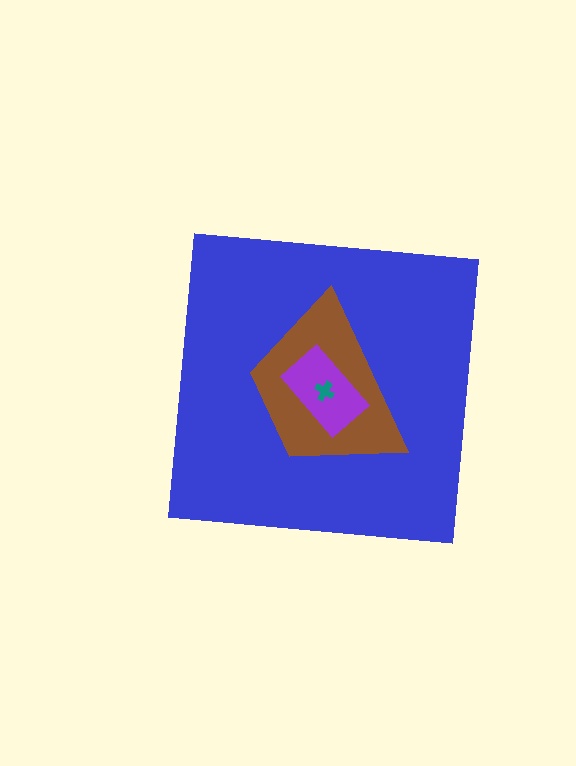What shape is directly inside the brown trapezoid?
The purple rectangle.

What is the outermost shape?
The blue square.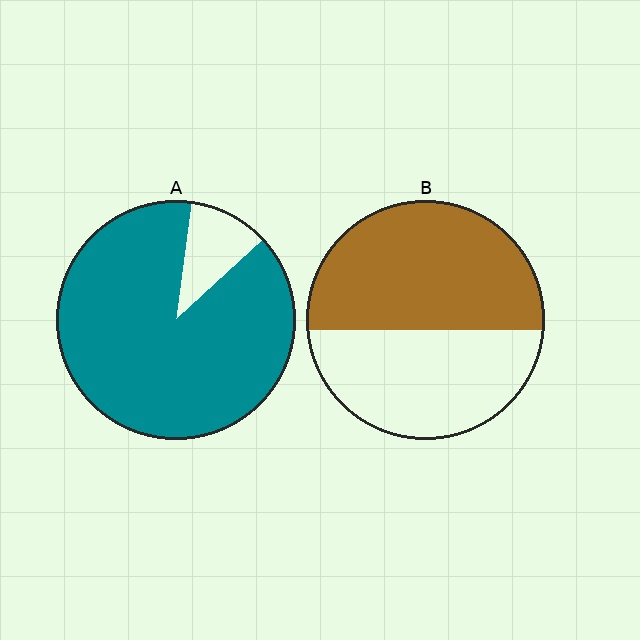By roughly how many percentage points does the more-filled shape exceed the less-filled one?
By roughly 35 percentage points (A over B).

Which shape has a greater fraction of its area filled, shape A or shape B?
Shape A.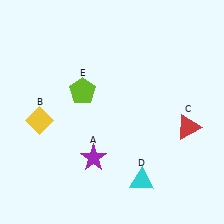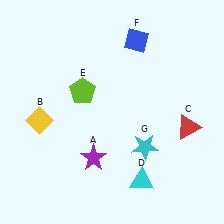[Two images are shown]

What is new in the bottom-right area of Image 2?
A cyan star (G) was added in the bottom-right area of Image 2.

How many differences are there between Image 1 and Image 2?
There are 2 differences between the two images.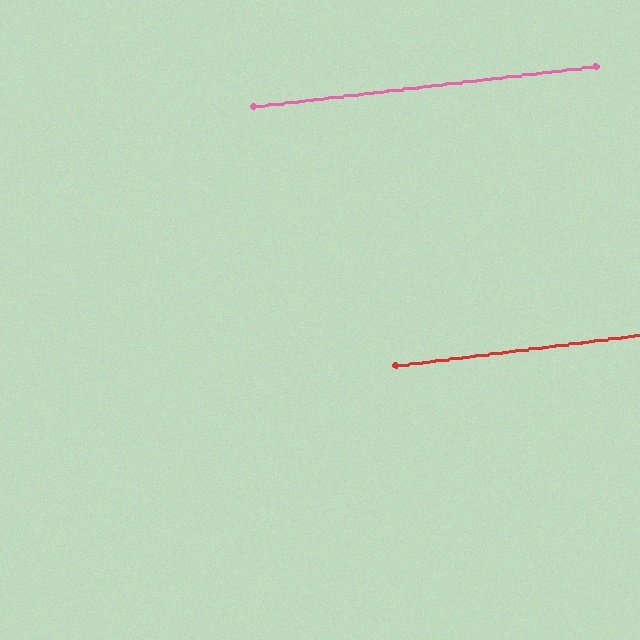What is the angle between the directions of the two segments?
Approximately 0 degrees.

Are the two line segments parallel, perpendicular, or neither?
Parallel — their directions differ by only 0.4°.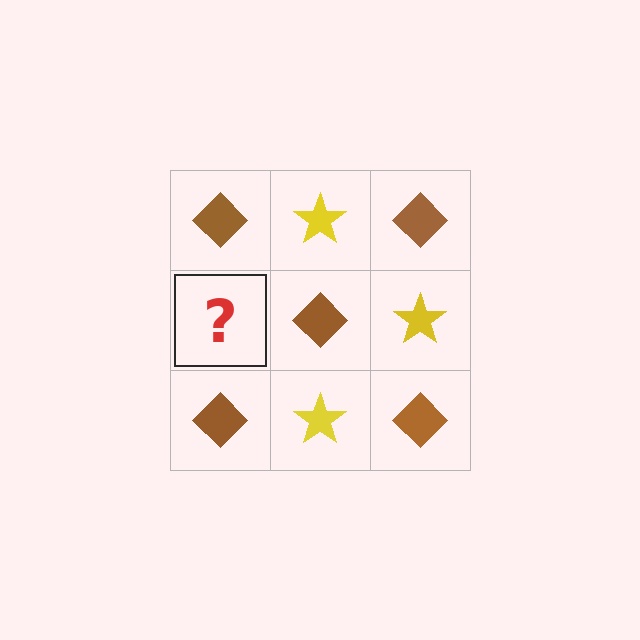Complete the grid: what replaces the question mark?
The question mark should be replaced with a yellow star.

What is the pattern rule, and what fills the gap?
The rule is that it alternates brown diamond and yellow star in a checkerboard pattern. The gap should be filled with a yellow star.